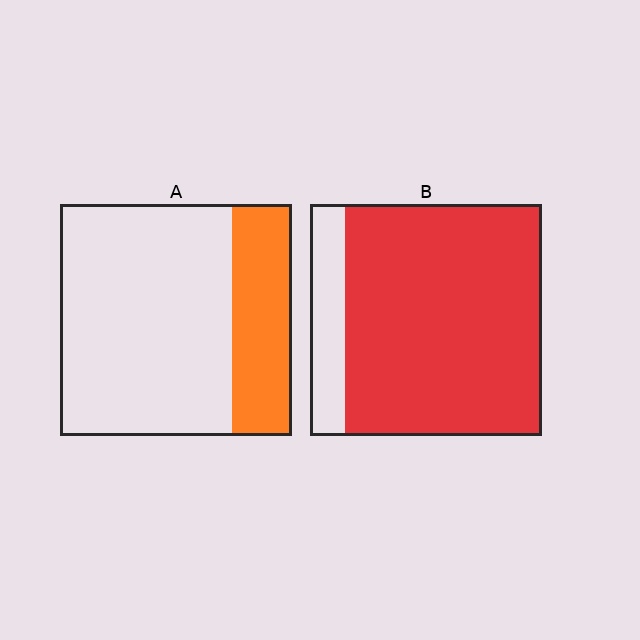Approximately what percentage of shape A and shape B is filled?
A is approximately 25% and B is approximately 85%.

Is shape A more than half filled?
No.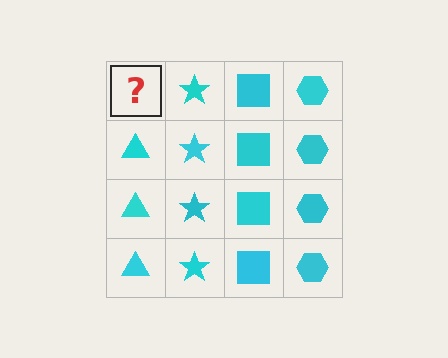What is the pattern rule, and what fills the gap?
The rule is that each column has a consistent shape. The gap should be filled with a cyan triangle.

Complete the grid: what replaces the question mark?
The question mark should be replaced with a cyan triangle.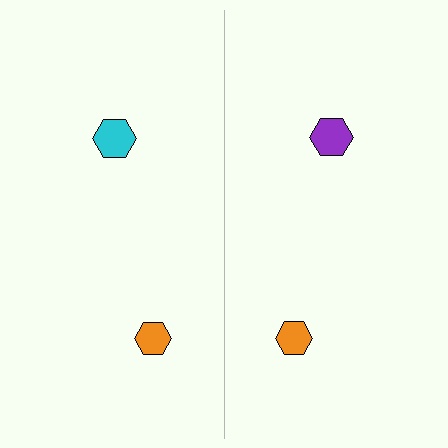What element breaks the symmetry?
The purple hexagon on the right side breaks the symmetry — its mirror counterpart is cyan.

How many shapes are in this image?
There are 4 shapes in this image.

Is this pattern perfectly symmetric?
No, the pattern is not perfectly symmetric. The purple hexagon on the right side breaks the symmetry — its mirror counterpart is cyan.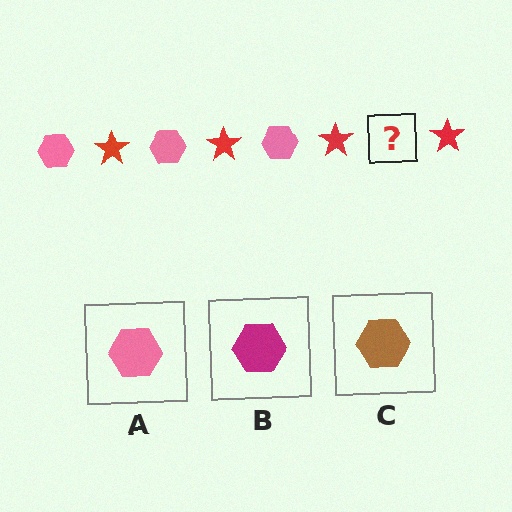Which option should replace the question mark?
Option A.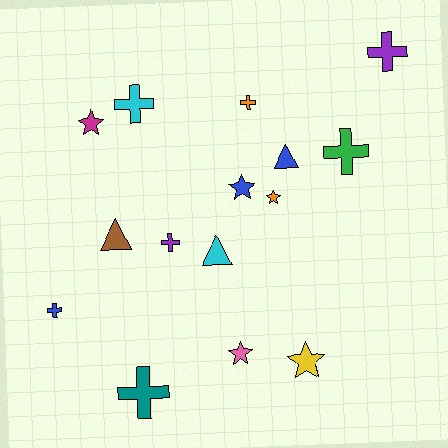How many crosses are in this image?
There are 7 crosses.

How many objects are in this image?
There are 15 objects.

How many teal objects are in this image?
There is 1 teal object.